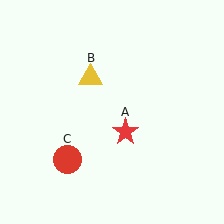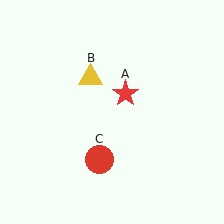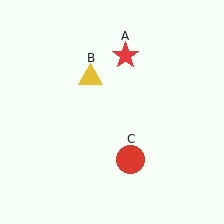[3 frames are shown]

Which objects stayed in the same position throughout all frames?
Yellow triangle (object B) remained stationary.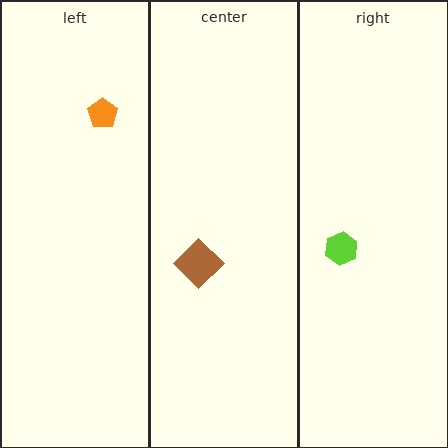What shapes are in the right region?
The lime hexagon.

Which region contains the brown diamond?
The center region.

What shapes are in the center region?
The brown diamond.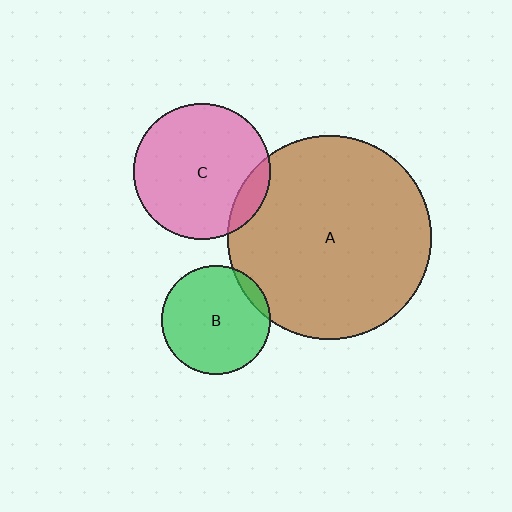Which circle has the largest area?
Circle A (brown).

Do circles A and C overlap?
Yes.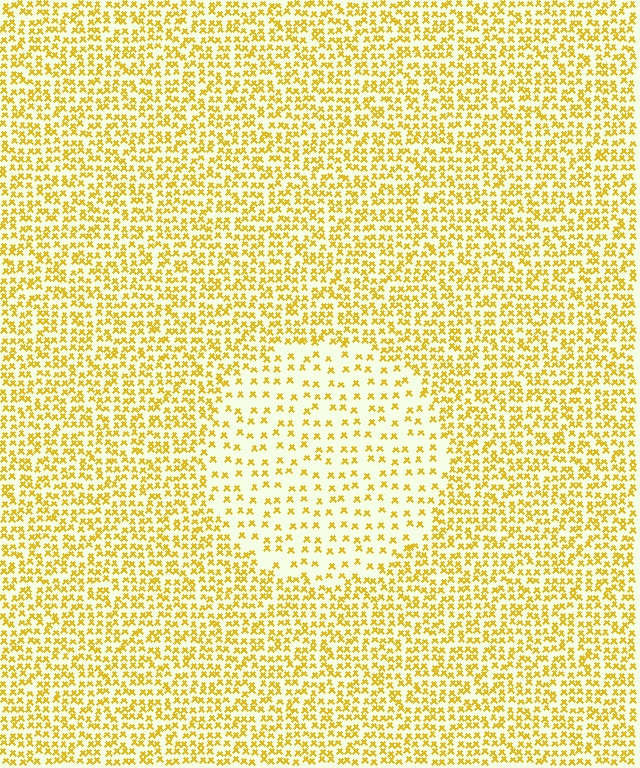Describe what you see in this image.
The image contains small yellow elements arranged at two different densities. A circle-shaped region is visible where the elements are less densely packed than the surrounding area.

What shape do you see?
I see a circle.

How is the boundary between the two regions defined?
The boundary is defined by a change in element density (approximately 2.3x ratio). All elements are the same color, size, and shape.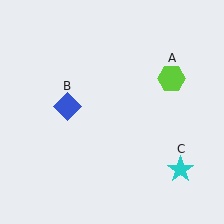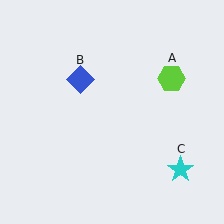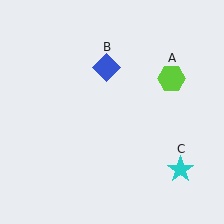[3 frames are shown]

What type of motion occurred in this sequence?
The blue diamond (object B) rotated clockwise around the center of the scene.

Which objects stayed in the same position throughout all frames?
Lime hexagon (object A) and cyan star (object C) remained stationary.